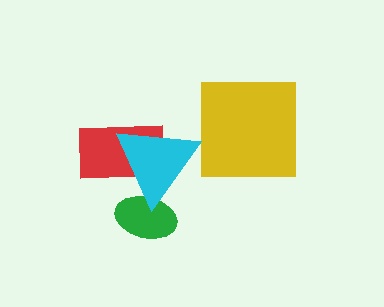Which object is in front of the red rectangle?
The cyan triangle is in front of the red rectangle.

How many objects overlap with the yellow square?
0 objects overlap with the yellow square.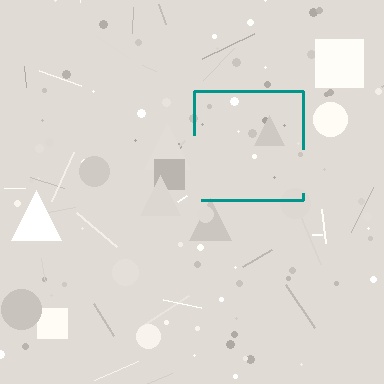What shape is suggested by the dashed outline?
The dashed outline suggests a square.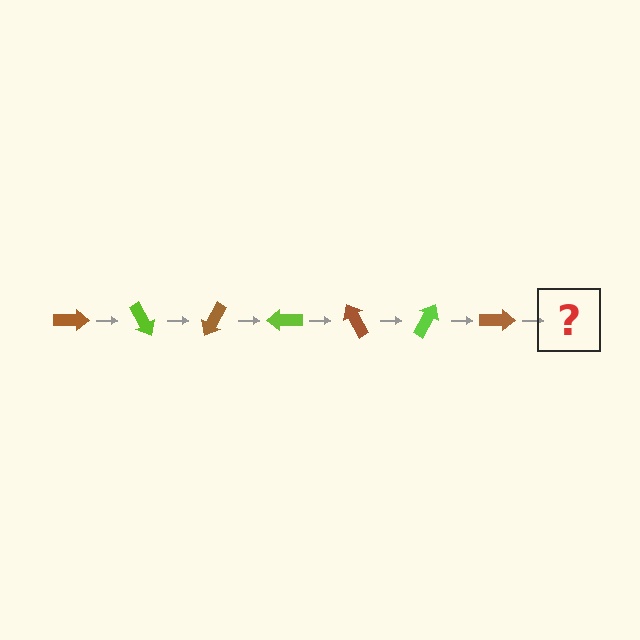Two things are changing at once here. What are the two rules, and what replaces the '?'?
The two rules are that it rotates 60 degrees each step and the color cycles through brown and lime. The '?' should be a lime arrow, rotated 420 degrees from the start.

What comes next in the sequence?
The next element should be a lime arrow, rotated 420 degrees from the start.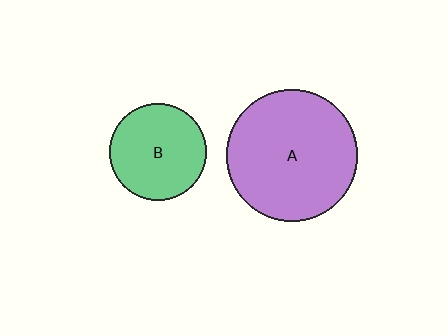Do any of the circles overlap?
No, none of the circles overlap.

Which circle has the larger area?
Circle A (purple).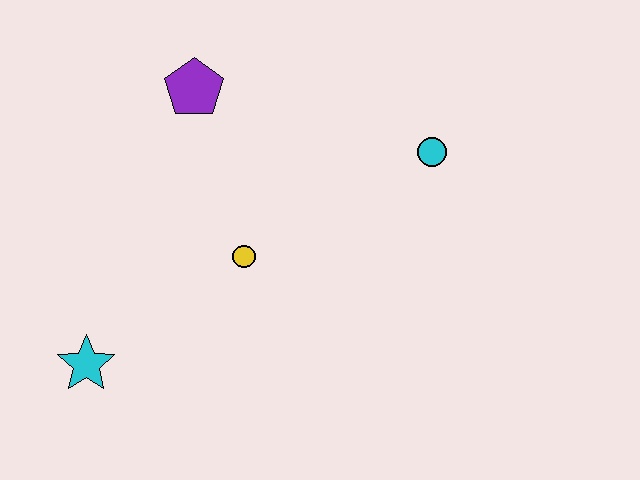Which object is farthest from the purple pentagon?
The cyan star is farthest from the purple pentagon.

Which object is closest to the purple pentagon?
The yellow circle is closest to the purple pentagon.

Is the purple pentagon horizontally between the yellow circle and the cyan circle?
No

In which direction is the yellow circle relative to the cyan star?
The yellow circle is to the right of the cyan star.